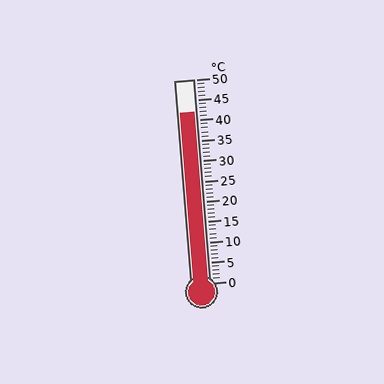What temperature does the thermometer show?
The thermometer shows approximately 42°C.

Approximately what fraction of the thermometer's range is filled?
The thermometer is filled to approximately 85% of its range.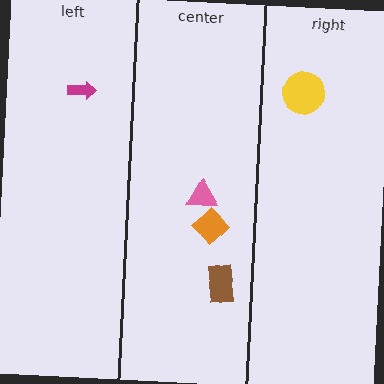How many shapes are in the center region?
3.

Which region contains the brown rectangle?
The center region.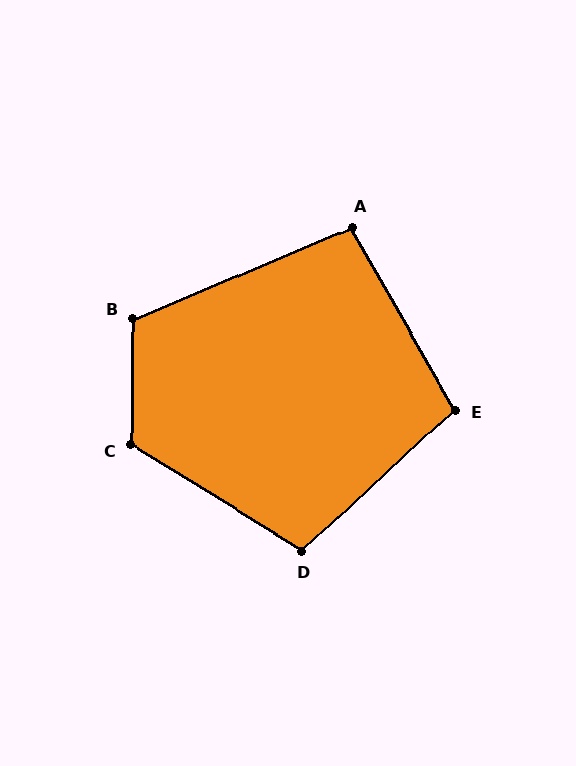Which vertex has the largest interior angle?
C, at approximately 122 degrees.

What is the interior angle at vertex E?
Approximately 103 degrees (obtuse).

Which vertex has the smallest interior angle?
A, at approximately 97 degrees.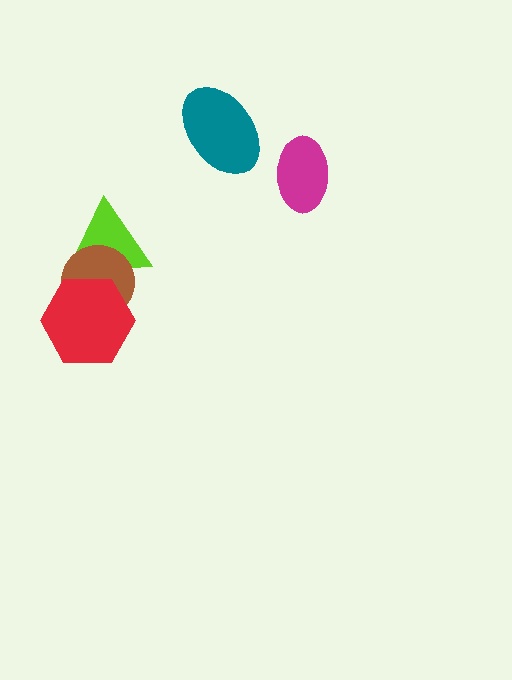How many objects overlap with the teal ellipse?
0 objects overlap with the teal ellipse.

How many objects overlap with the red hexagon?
2 objects overlap with the red hexagon.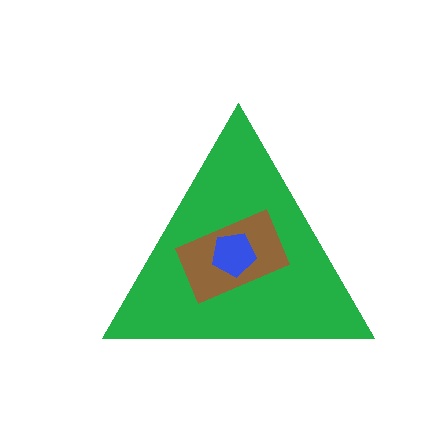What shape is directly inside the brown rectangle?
The blue pentagon.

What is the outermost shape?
The green triangle.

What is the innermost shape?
The blue pentagon.